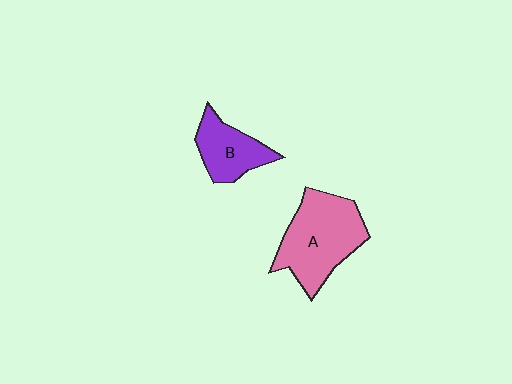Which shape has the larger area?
Shape A (pink).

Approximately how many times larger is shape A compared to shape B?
Approximately 1.8 times.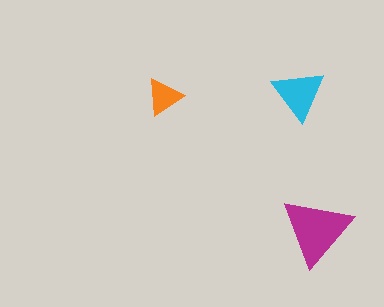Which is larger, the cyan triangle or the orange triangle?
The cyan one.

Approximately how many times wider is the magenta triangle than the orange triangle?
About 2 times wider.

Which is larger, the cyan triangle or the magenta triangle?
The magenta one.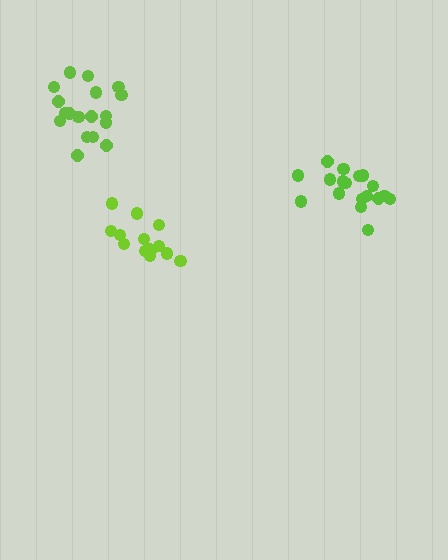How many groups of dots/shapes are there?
There are 3 groups.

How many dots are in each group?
Group 1: 18 dots, Group 2: 18 dots, Group 3: 14 dots (50 total).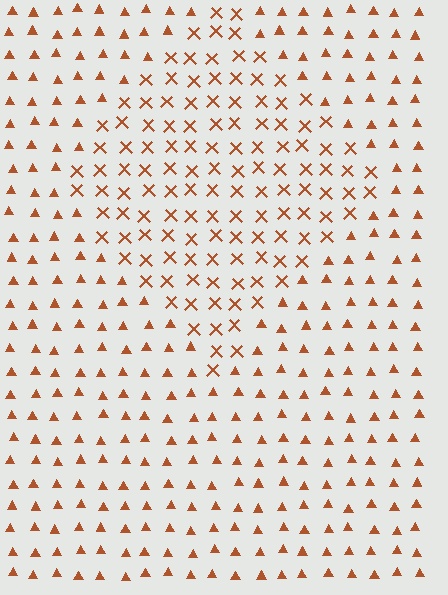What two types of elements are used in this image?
The image uses X marks inside the diamond region and triangles outside it.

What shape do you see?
I see a diamond.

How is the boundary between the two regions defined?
The boundary is defined by a change in element shape: X marks inside vs. triangles outside. All elements share the same color and spacing.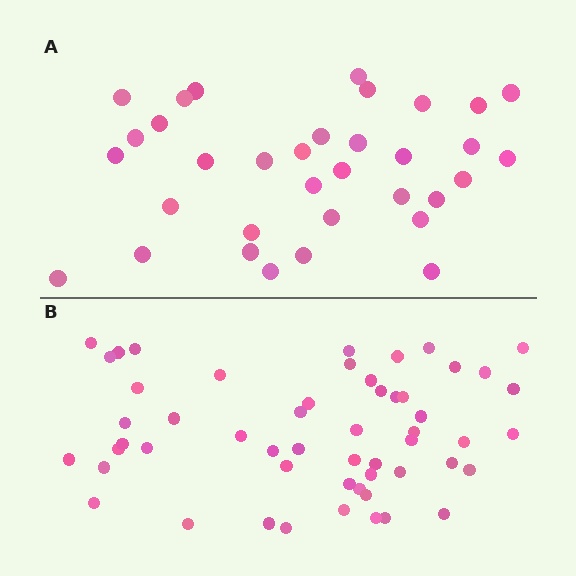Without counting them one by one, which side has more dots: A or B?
Region B (the bottom region) has more dots.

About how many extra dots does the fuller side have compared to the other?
Region B has approximately 20 more dots than region A.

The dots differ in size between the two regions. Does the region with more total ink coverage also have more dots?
No. Region A has more total ink coverage because its dots are larger, but region B actually contains more individual dots. Total area can be misleading — the number of items is what matters here.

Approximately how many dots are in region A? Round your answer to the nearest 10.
About 30 dots. (The exact count is 34, which rounds to 30.)